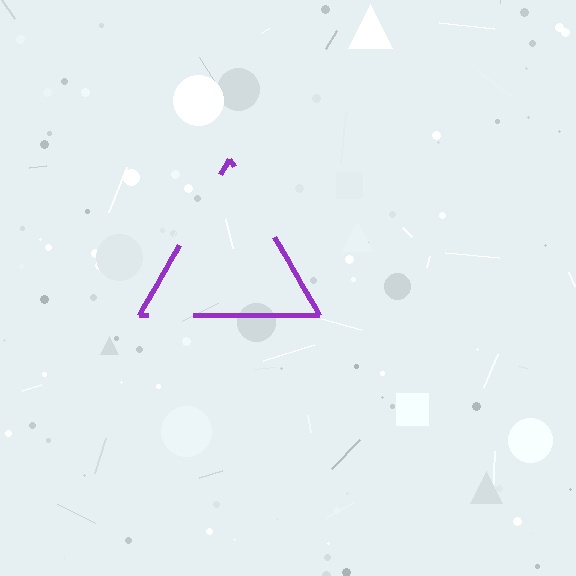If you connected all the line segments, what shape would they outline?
They would outline a triangle.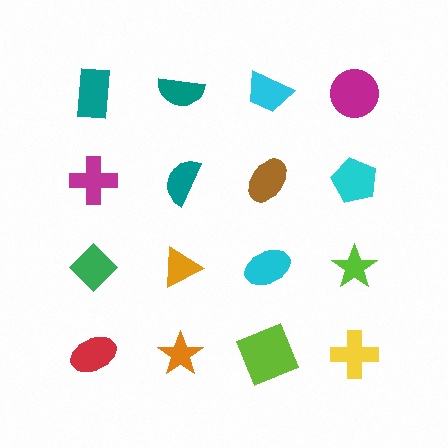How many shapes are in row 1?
4 shapes.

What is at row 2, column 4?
A cyan pentagon.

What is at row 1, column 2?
A teal semicircle.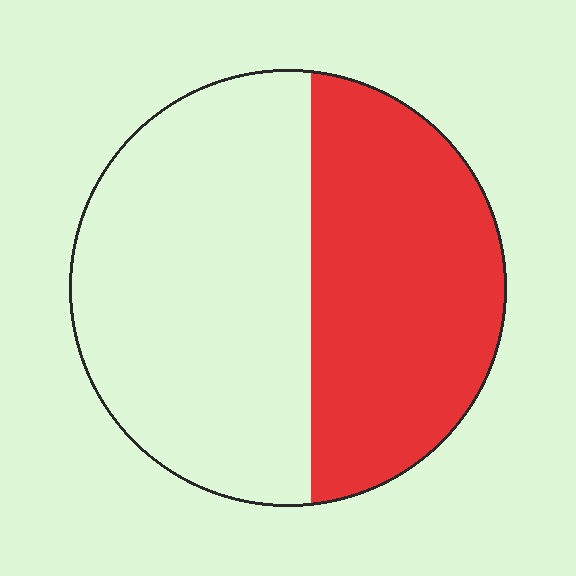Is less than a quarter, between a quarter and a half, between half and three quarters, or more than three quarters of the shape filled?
Between a quarter and a half.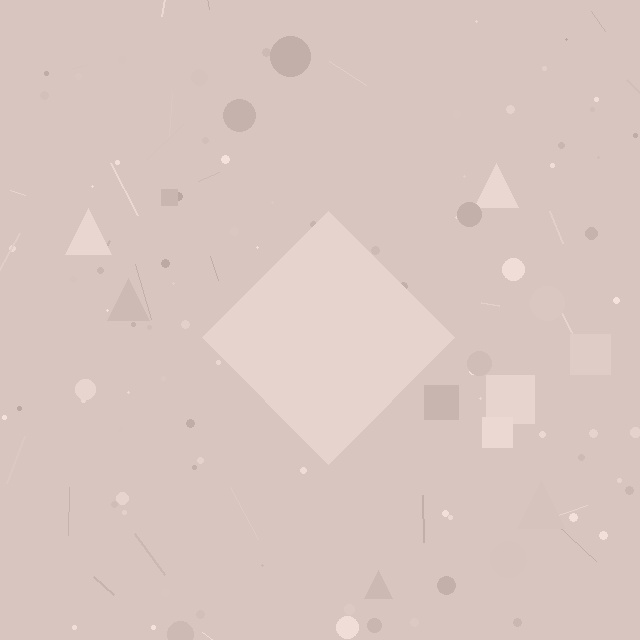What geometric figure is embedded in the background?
A diamond is embedded in the background.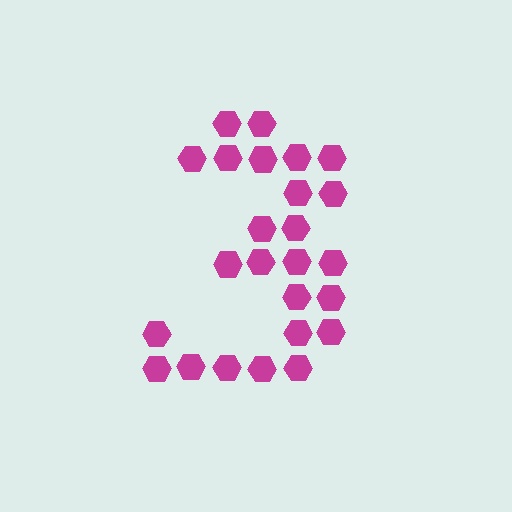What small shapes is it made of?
It is made of small hexagons.